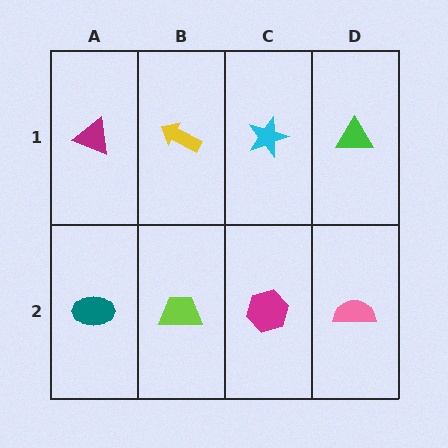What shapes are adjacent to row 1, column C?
A magenta hexagon (row 2, column C), a yellow arrow (row 1, column B), a green triangle (row 1, column D).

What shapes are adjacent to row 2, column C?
A cyan star (row 1, column C), a lime trapezoid (row 2, column B), a pink semicircle (row 2, column D).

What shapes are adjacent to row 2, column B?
A yellow arrow (row 1, column B), a teal ellipse (row 2, column A), a magenta hexagon (row 2, column C).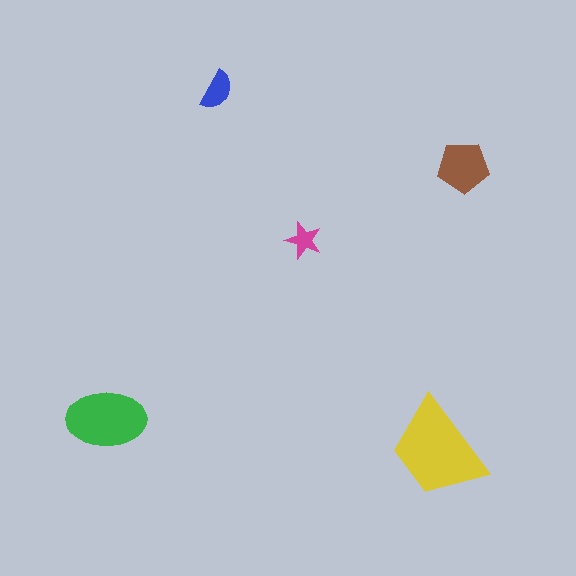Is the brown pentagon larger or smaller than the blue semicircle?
Larger.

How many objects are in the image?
There are 5 objects in the image.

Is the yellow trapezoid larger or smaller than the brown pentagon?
Larger.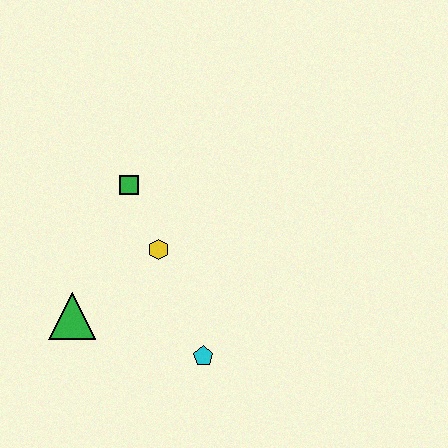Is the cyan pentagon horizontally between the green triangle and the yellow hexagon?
No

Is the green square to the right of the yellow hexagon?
No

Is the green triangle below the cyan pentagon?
No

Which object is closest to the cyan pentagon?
The yellow hexagon is closest to the cyan pentagon.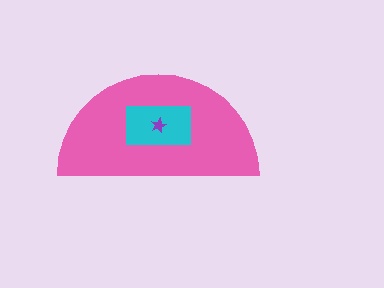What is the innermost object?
The purple star.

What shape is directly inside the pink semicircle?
The cyan rectangle.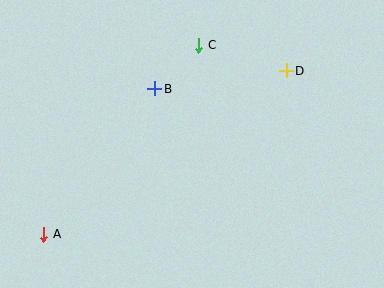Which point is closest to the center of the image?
Point B at (155, 89) is closest to the center.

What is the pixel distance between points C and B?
The distance between C and B is 62 pixels.